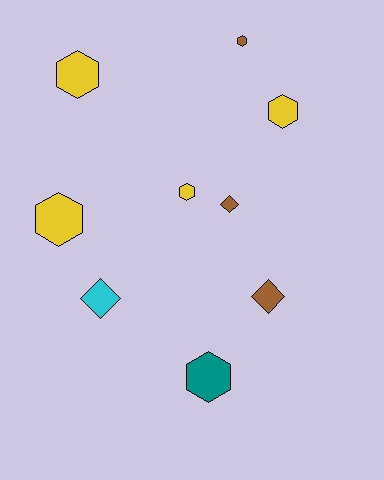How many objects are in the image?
There are 9 objects.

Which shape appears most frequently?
Hexagon, with 6 objects.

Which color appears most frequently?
Yellow, with 4 objects.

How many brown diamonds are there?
There are 2 brown diamonds.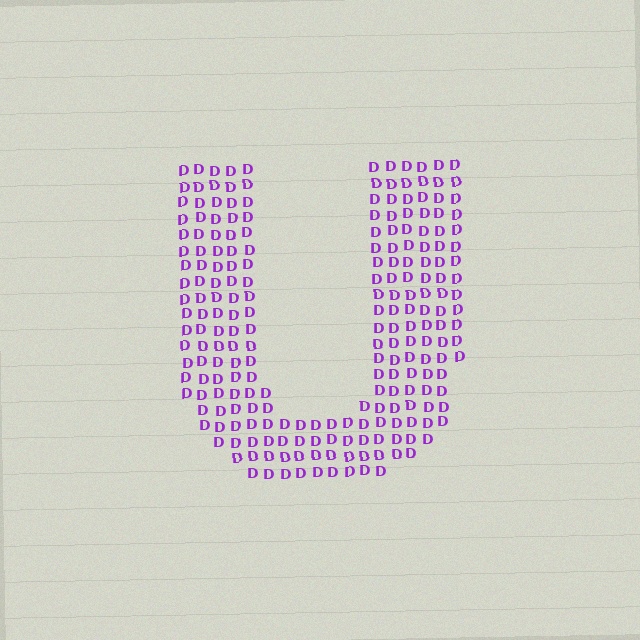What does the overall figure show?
The overall figure shows the letter U.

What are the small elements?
The small elements are letter D's.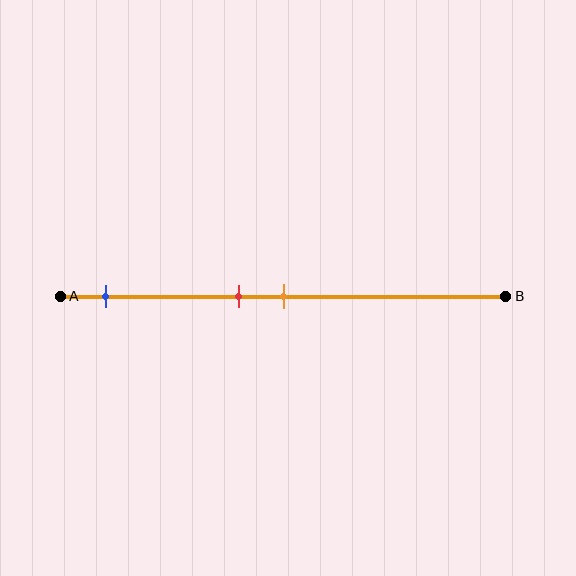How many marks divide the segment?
There are 3 marks dividing the segment.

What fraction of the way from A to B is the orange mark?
The orange mark is approximately 50% (0.5) of the way from A to B.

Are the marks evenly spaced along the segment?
No, the marks are not evenly spaced.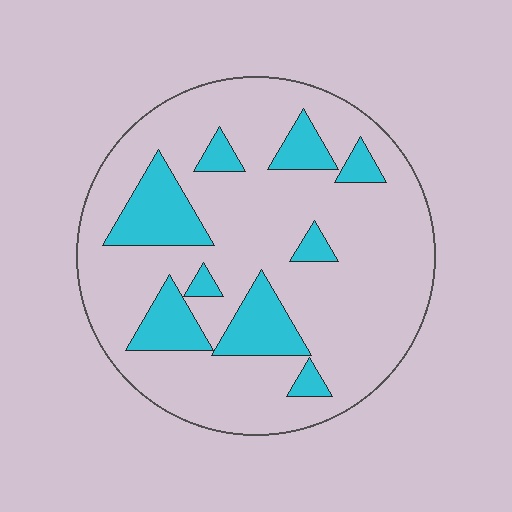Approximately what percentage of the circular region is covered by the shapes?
Approximately 20%.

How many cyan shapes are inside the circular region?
9.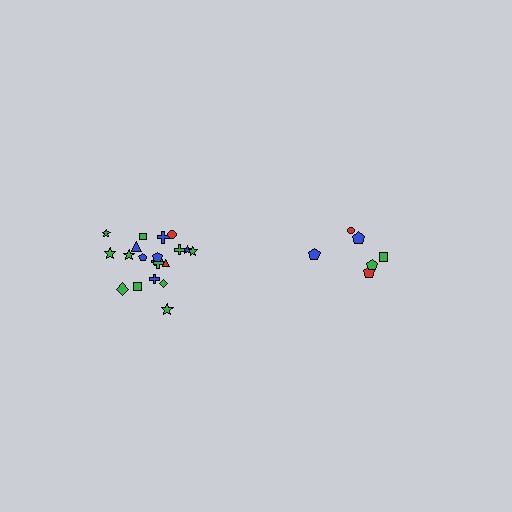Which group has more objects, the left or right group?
The left group.